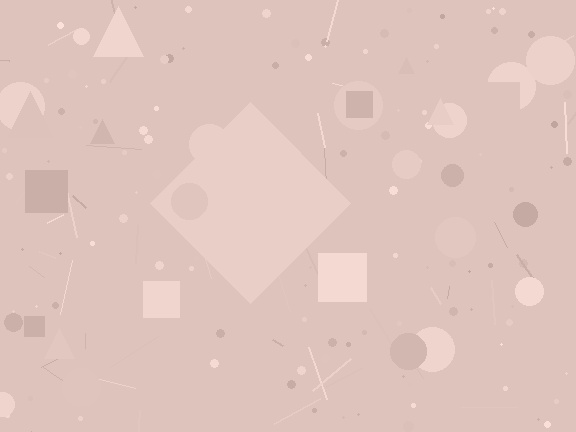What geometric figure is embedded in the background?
A diamond is embedded in the background.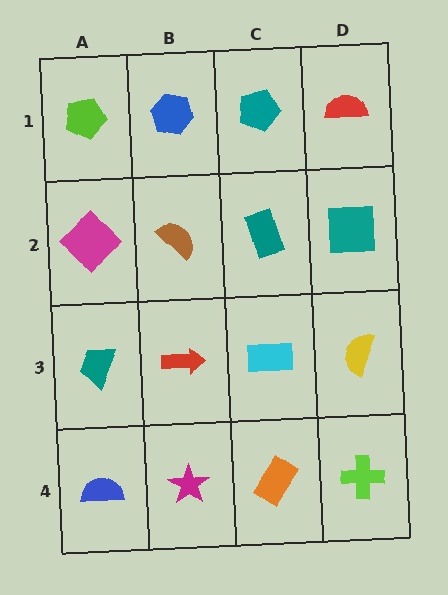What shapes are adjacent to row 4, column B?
A red arrow (row 3, column B), a blue semicircle (row 4, column A), an orange rectangle (row 4, column C).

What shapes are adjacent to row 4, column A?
A teal trapezoid (row 3, column A), a magenta star (row 4, column B).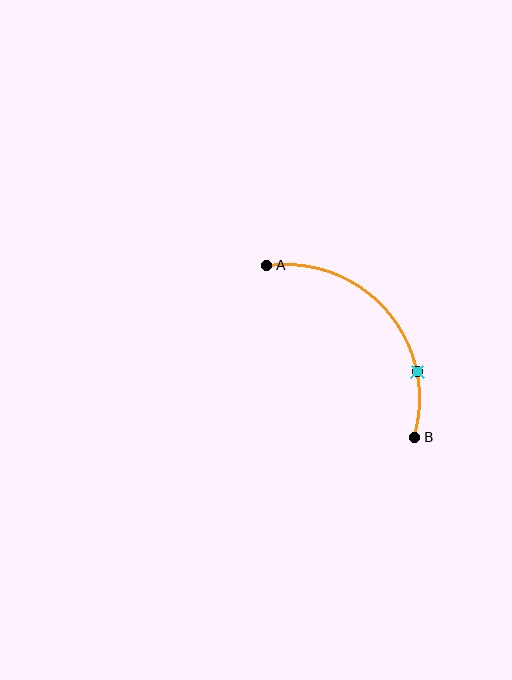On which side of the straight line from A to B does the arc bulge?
The arc bulges above and to the right of the straight line connecting A and B.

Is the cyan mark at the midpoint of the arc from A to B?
No. The cyan mark lies on the arc but is closer to endpoint B. The arc midpoint would be at the point on the curve equidistant along the arc from both A and B.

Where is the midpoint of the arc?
The arc midpoint is the point on the curve farthest from the straight line joining A and B. It sits above and to the right of that line.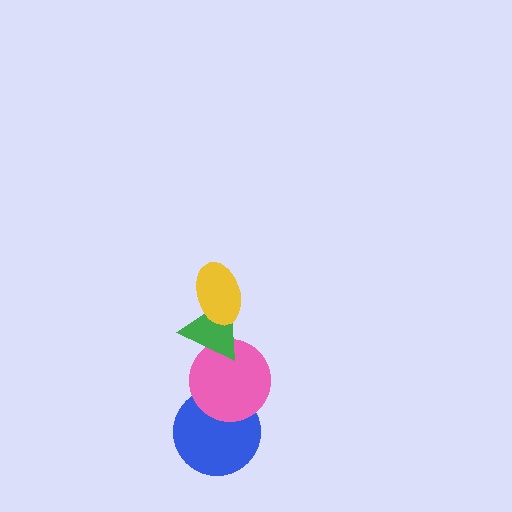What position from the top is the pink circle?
The pink circle is 3rd from the top.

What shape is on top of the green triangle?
The yellow ellipse is on top of the green triangle.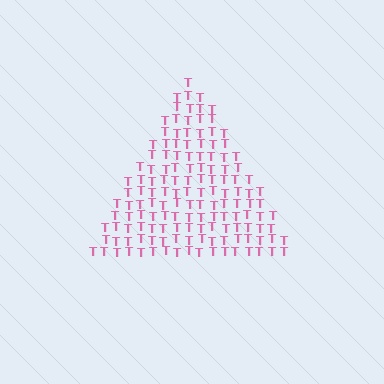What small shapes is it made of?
It is made of small letter T's.